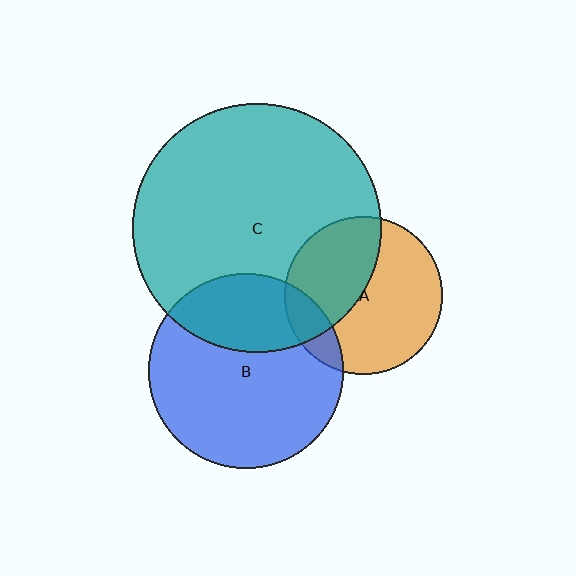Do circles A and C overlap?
Yes.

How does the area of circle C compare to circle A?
Approximately 2.5 times.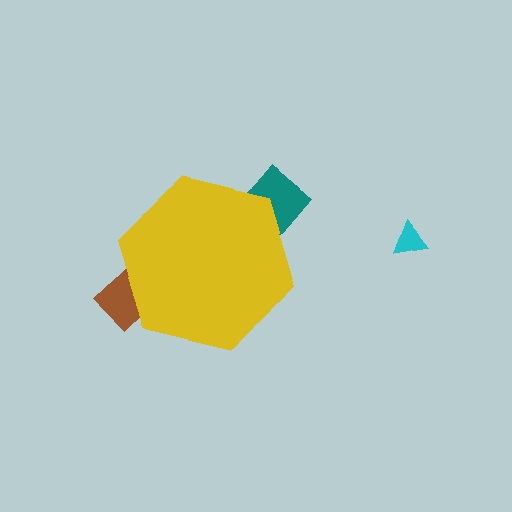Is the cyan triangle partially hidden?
No, the cyan triangle is fully visible.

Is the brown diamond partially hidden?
Yes, the brown diamond is partially hidden behind the yellow hexagon.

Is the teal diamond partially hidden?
Yes, the teal diamond is partially hidden behind the yellow hexagon.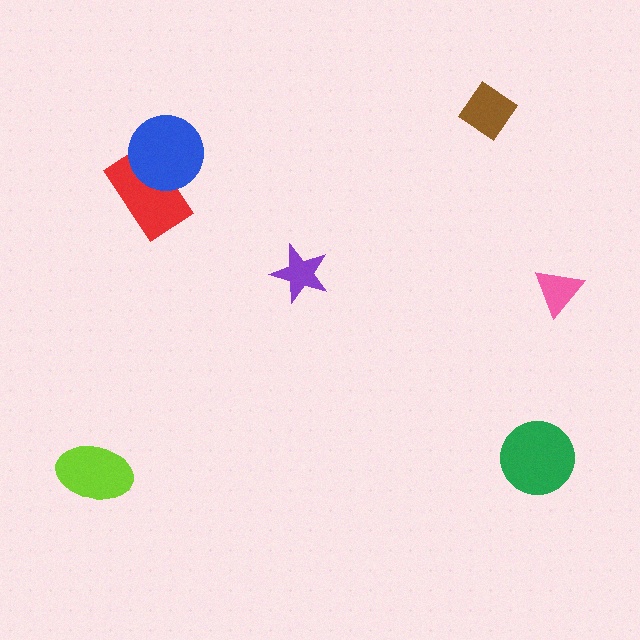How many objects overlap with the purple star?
0 objects overlap with the purple star.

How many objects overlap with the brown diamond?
0 objects overlap with the brown diamond.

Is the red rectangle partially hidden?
Yes, it is partially covered by another shape.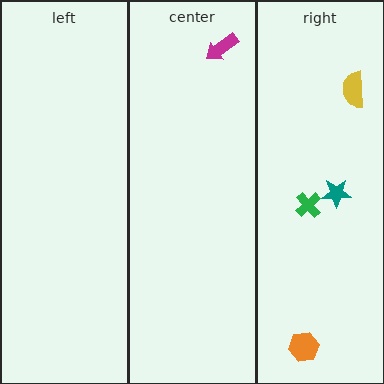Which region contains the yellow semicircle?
The right region.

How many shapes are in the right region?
4.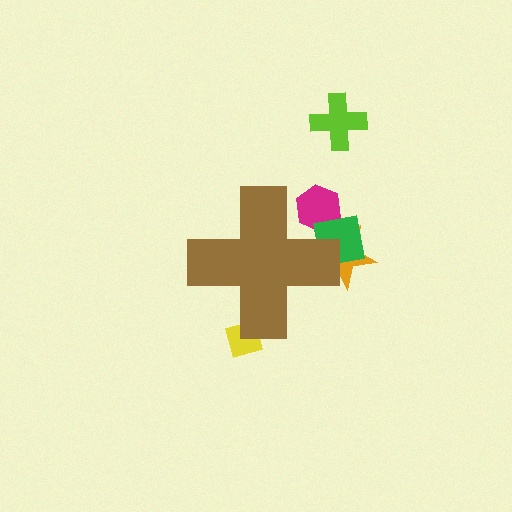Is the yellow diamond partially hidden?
Yes, the yellow diamond is partially hidden behind the brown cross.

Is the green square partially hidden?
Yes, the green square is partially hidden behind the brown cross.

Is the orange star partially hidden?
Yes, the orange star is partially hidden behind the brown cross.